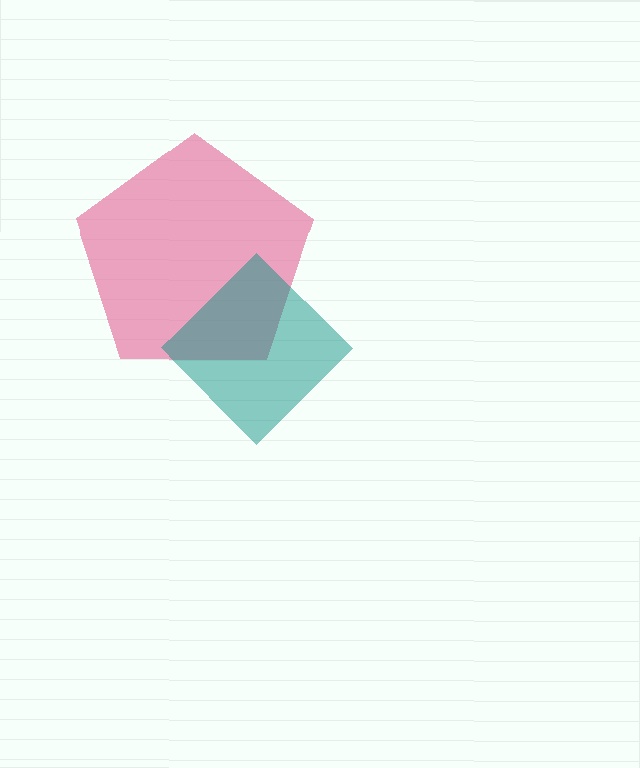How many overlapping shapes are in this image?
There are 2 overlapping shapes in the image.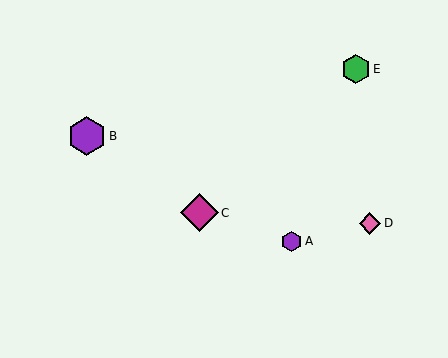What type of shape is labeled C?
Shape C is a magenta diamond.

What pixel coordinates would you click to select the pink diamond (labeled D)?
Click at (370, 223) to select the pink diamond D.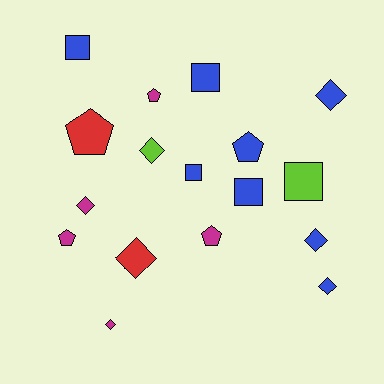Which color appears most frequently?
Blue, with 8 objects.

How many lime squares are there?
There is 1 lime square.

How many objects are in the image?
There are 17 objects.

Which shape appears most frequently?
Diamond, with 7 objects.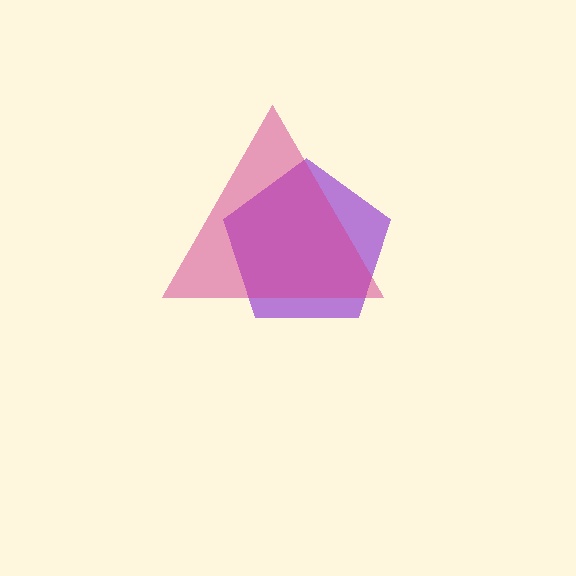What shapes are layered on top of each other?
The layered shapes are: a purple pentagon, a magenta triangle.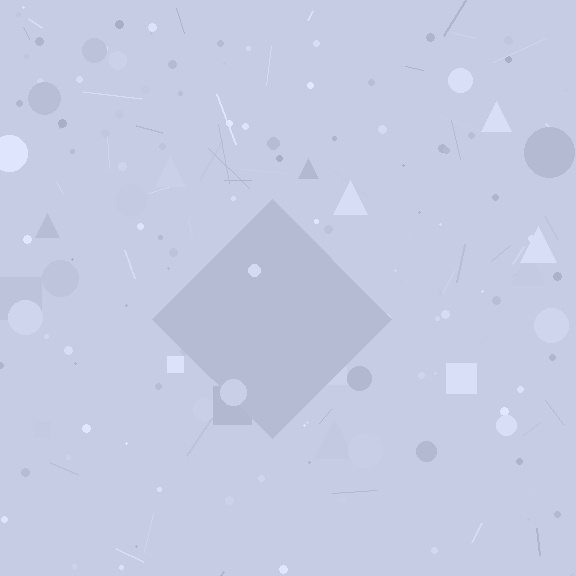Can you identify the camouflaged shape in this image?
The camouflaged shape is a diamond.